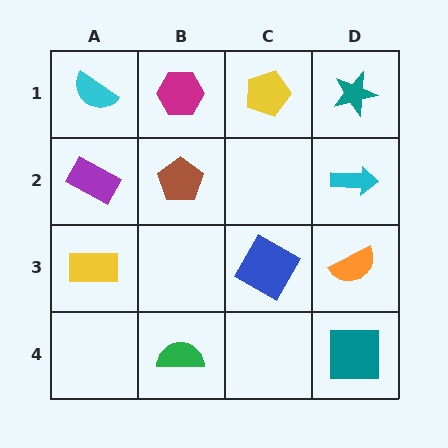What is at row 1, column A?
A cyan semicircle.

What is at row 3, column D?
An orange semicircle.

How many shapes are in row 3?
3 shapes.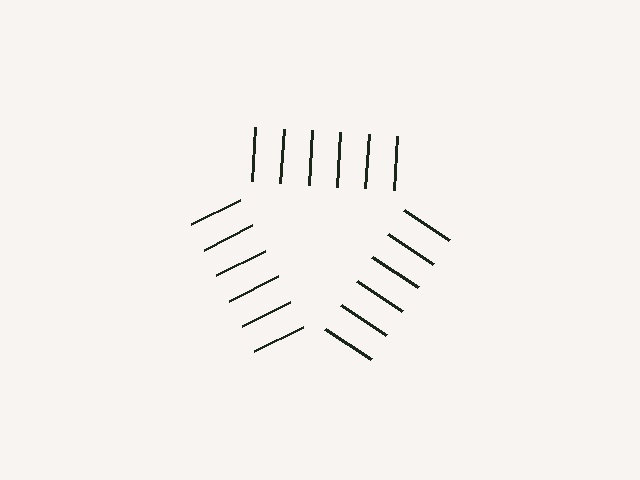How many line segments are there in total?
18 — 6 along each of the 3 edges.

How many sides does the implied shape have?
3 sides — the line-ends trace a triangle.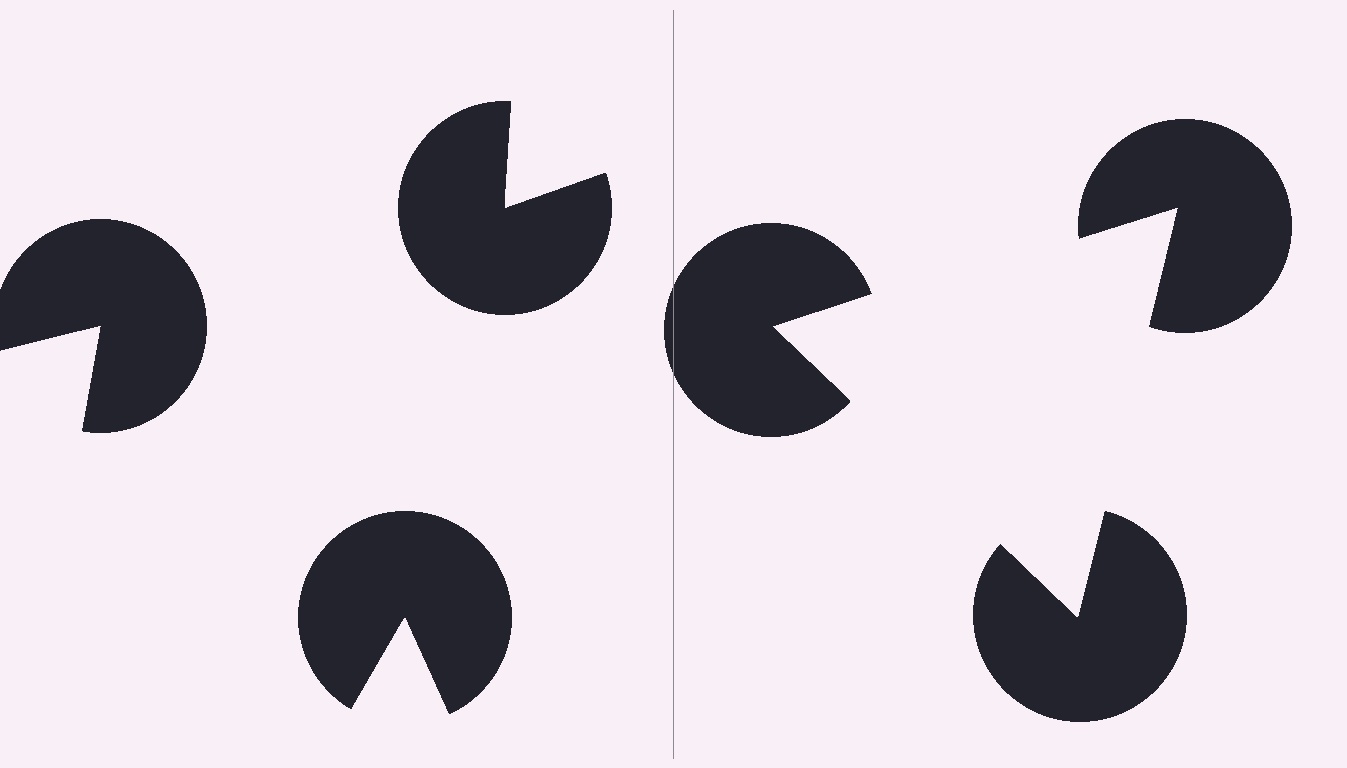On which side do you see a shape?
An illusory triangle appears on the right side. On the left side the wedge cuts are rotated, so no coherent shape forms.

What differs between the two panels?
The pac-man discs are positioned identically on both sides; only the wedge orientations differ. On the right they align to a triangle; on the left they are misaligned.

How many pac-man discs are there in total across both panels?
6 — 3 on each side.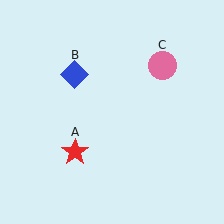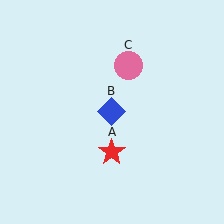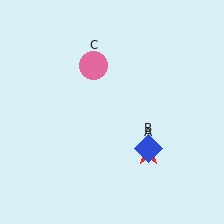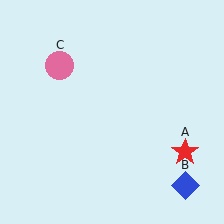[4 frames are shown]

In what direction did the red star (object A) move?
The red star (object A) moved right.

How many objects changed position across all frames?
3 objects changed position: red star (object A), blue diamond (object B), pink circle (object C).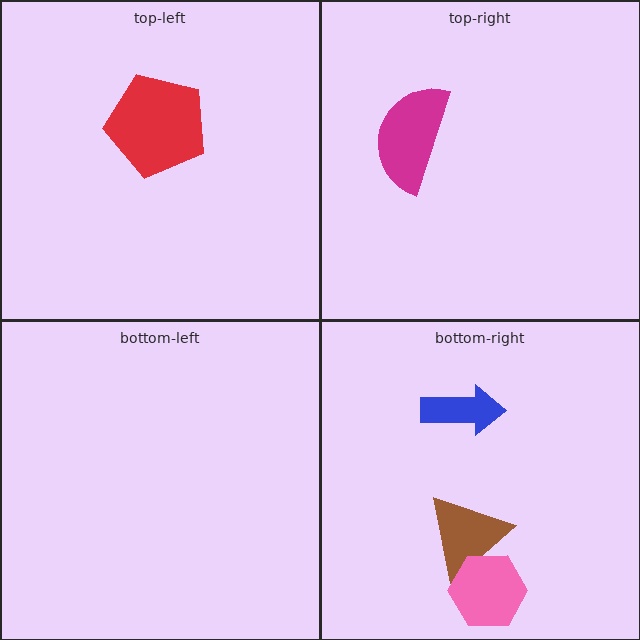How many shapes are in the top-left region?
1.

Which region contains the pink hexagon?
The bottom-right region.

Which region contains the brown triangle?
The bottom-right region.